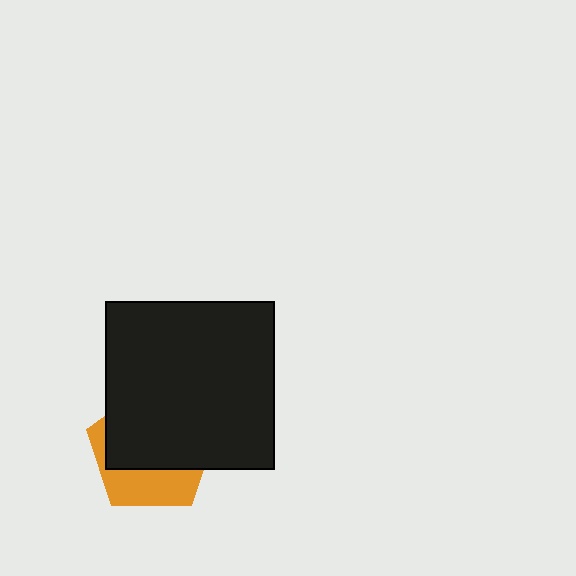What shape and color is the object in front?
The object in front is a black square.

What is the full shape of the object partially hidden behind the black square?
The partially hidden object is an orange pentagon.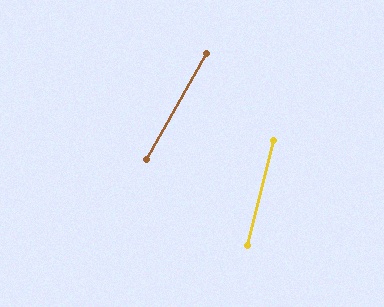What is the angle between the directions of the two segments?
Approximately 16 degrees.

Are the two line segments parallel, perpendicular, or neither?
Neither parallel nor perpendicular — they differ by about 16°.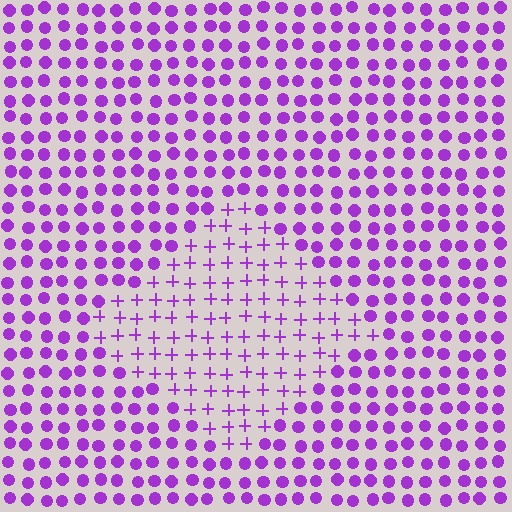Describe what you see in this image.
The image is filled with small purple elements arranged in a uniform grid. A diamond-shaped region contains plus signs, while the surrounding area contains circles. The boundary is defined purely by the change in element shape.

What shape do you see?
I see a diamond.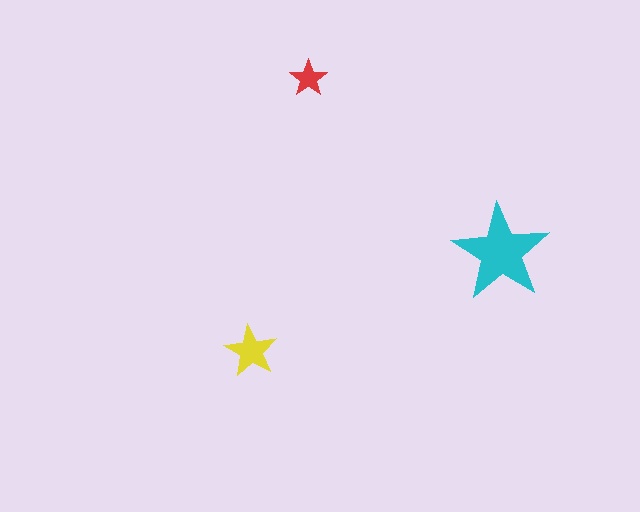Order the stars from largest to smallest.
the cyan one, the yellow one, the red one.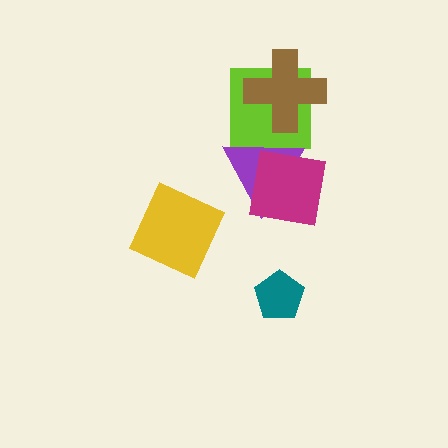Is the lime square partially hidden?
Yes, it is partially covered by another shape.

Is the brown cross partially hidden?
No, no other shape covers it.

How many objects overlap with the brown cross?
1 object overlaps with the brown cross.